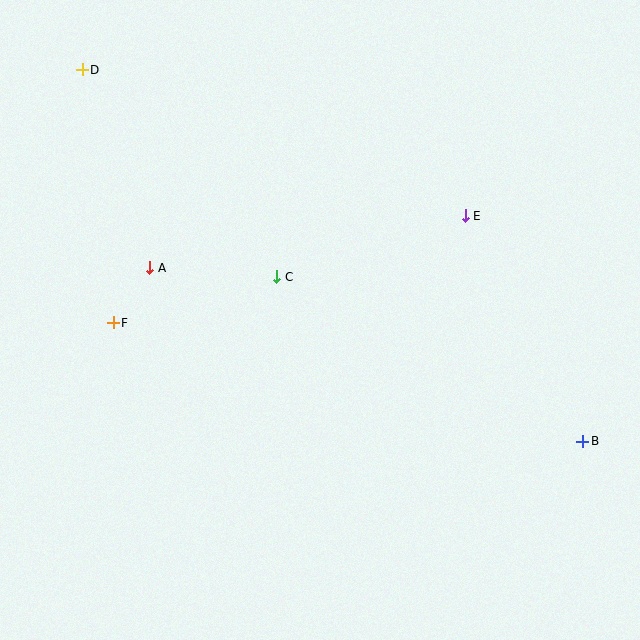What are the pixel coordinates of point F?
Point F is at (113, 323).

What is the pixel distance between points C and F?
The distance between C and F is 170 pixels.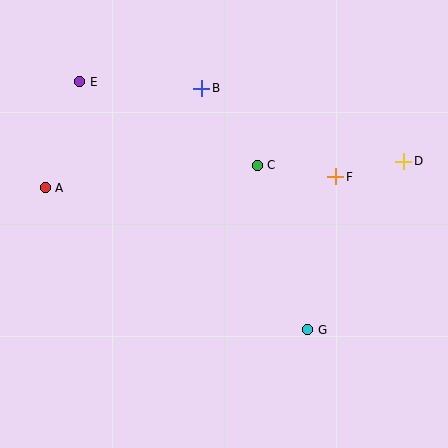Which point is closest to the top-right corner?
Point D is closest to the top-right corner.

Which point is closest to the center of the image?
Point C at (257, 165) is closest to the center.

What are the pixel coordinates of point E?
Point E is at (80, 82).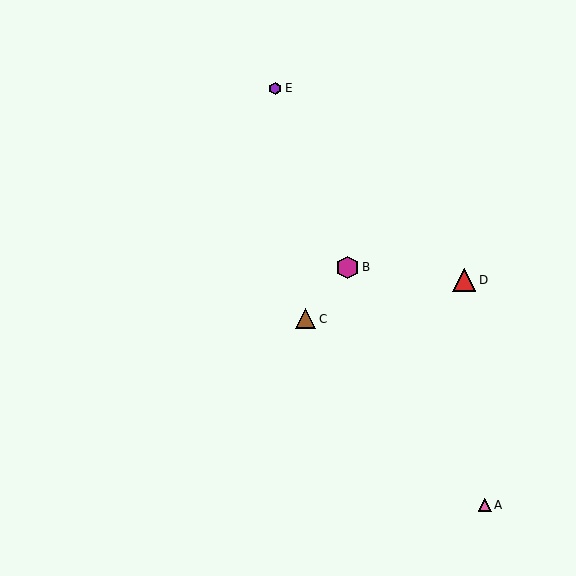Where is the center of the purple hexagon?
The center of the purple hexagon is at (275, 88).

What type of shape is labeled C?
Shape C is a brown triangle.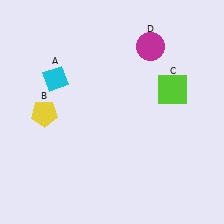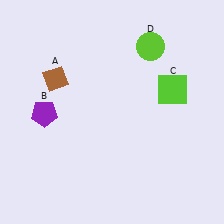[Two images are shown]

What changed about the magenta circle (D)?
In Image 1, D is magenta. In Image 2, it changed to lime.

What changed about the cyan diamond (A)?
In Image 1, A is cyan. In Image 2, it changed to brown.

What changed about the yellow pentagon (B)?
In Image 1, B is yellow. In Image 2, it changed to purple.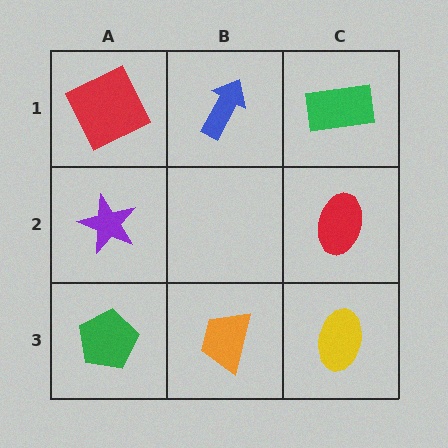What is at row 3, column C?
A yellow ellipse.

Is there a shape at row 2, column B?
No, that cell is empty.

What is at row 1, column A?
A red square.